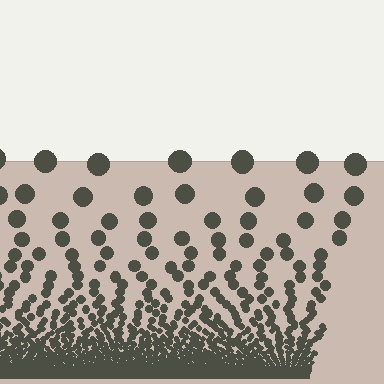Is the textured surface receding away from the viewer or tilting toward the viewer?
The surface appears to tilt toward the viewer. Texture elements get larger and sparser toward the top.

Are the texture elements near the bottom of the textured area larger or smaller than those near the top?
Smaller. The gradient is inverted — elements near the bottom are smaller and denser.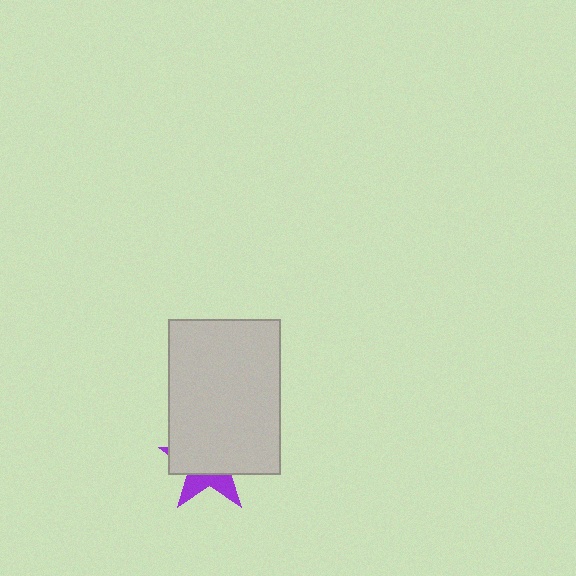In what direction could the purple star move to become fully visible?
The purple star could move down. That would shift it out from behind the light gray rectangle entirely.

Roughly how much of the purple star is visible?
A small part of it is visible (roughly 32%).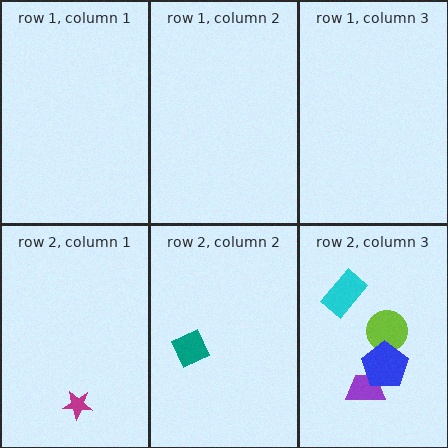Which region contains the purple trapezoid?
The row 2, column 3 region.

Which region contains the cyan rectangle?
The row 2, column 3 region.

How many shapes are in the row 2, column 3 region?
4.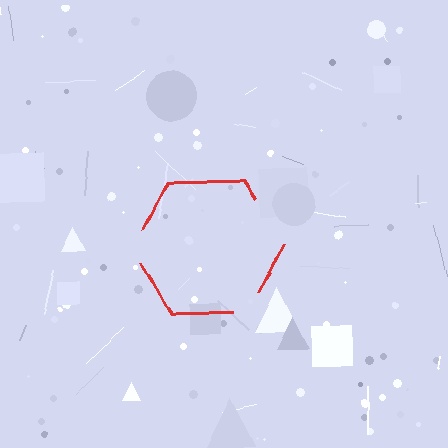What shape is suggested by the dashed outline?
The dashed outline suggests a hexagon.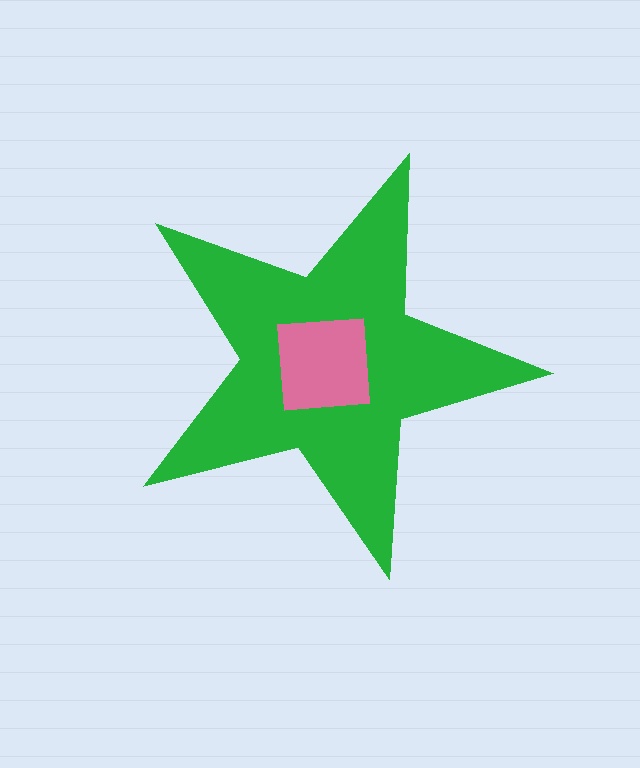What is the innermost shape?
The pink square.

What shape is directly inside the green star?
The pink square.